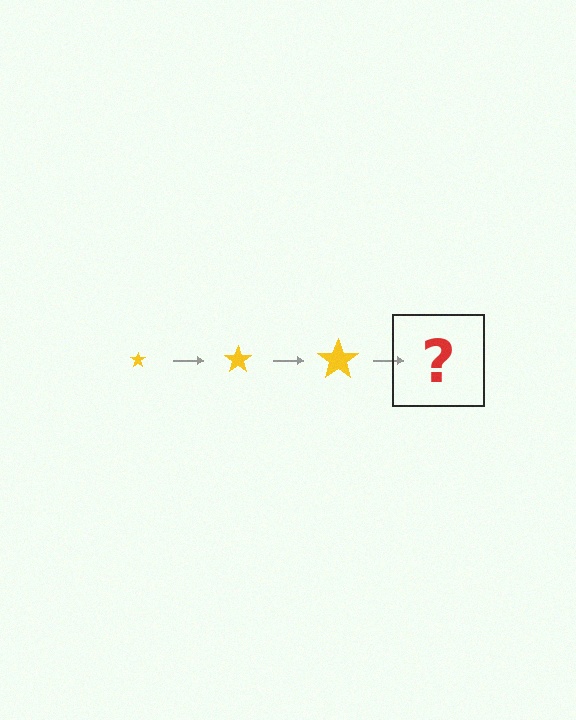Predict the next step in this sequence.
The next step is a yellow star, larger than the previous one.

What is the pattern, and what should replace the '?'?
The pattern is that the star gets progressively larger each step. The '?' should be a yellow star, larger than the previous one.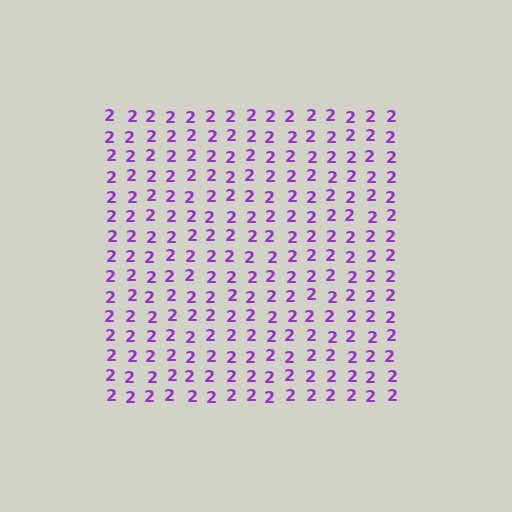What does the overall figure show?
The overall figure shows a square.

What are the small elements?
The small elements are digit 2's.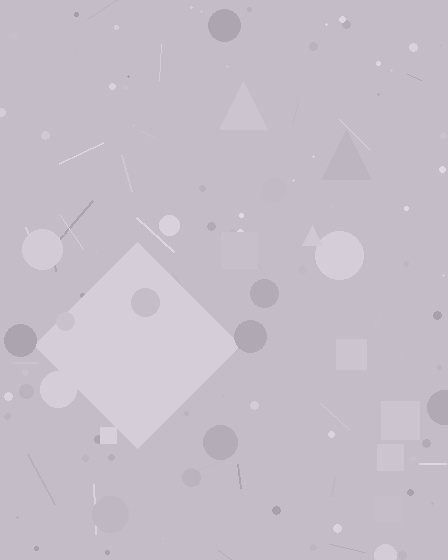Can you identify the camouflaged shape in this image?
The camouflaged shape is a diamond.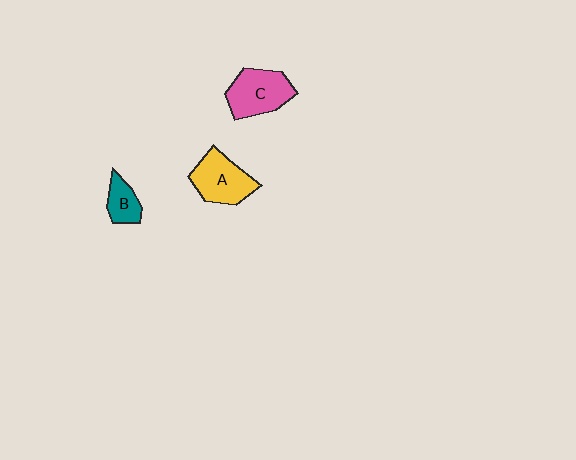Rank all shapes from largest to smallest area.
From largest to smallest: C (pink), A (yellow), B (teal).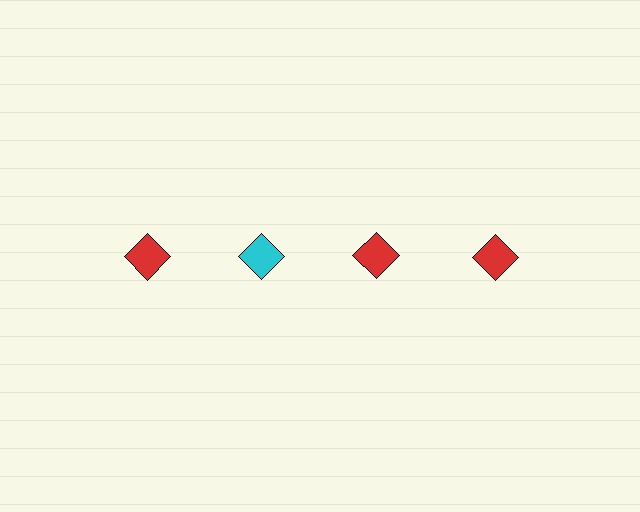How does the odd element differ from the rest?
It has a different color: cyan instead of red.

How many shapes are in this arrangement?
There are 4 shapes arranged in a grid pattern.